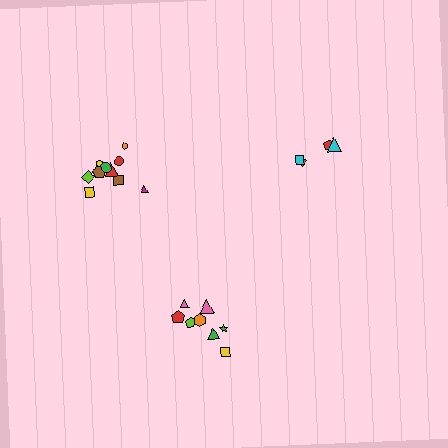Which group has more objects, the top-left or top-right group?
The top-left group.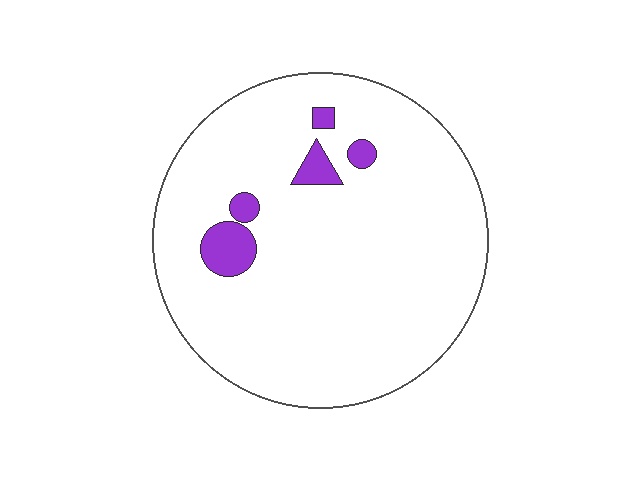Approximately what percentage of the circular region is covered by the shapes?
Approximately 5%.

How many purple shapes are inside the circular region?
5.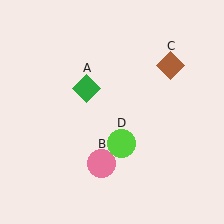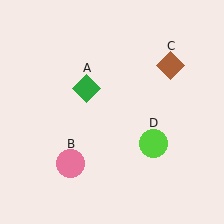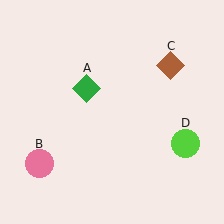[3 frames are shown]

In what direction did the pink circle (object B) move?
The pink circle (object B) moved left.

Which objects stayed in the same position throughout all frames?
Green diamond (object A) and brown diamond (object C) remained stationary.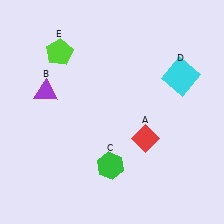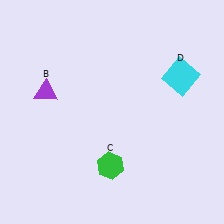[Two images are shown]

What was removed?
The lime pentagon (E), the red diamond (A) were removed in Image 2.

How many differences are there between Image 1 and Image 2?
There are 2 differences between the two images.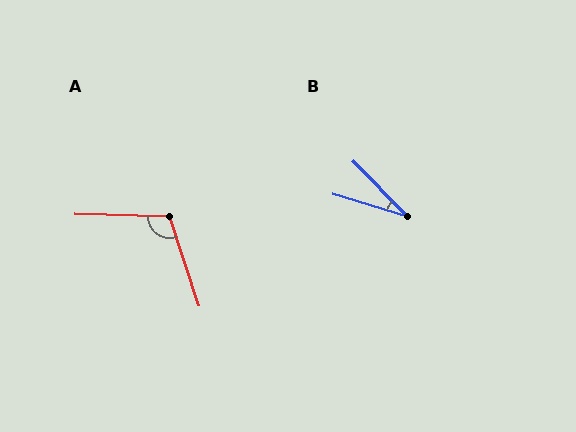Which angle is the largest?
A, at approximately 110 degrees.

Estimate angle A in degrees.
Approximately 110 degrees.